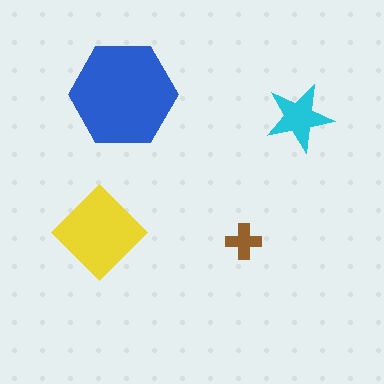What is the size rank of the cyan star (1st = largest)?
3rd.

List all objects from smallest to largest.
The brown cross, the cyan star, the yellow diamond, the blue hexagon.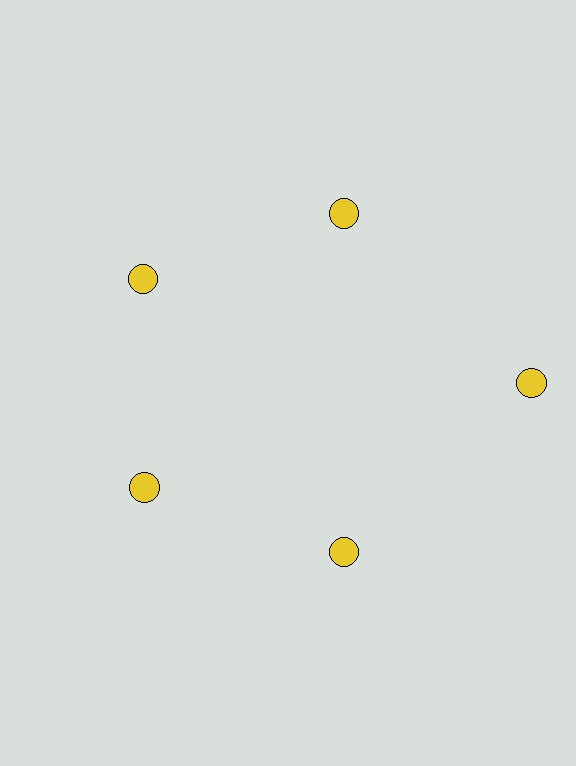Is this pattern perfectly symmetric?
No. The 5 yellow circles are arranged in a ring, but one element near the 3 o'clock position is pushed outward from the center, breaking the 5-fold rotational symmetry.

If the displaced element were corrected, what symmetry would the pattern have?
It would have 5-fold rotational symmetry — the pattern would map onto itself every 72 degrees.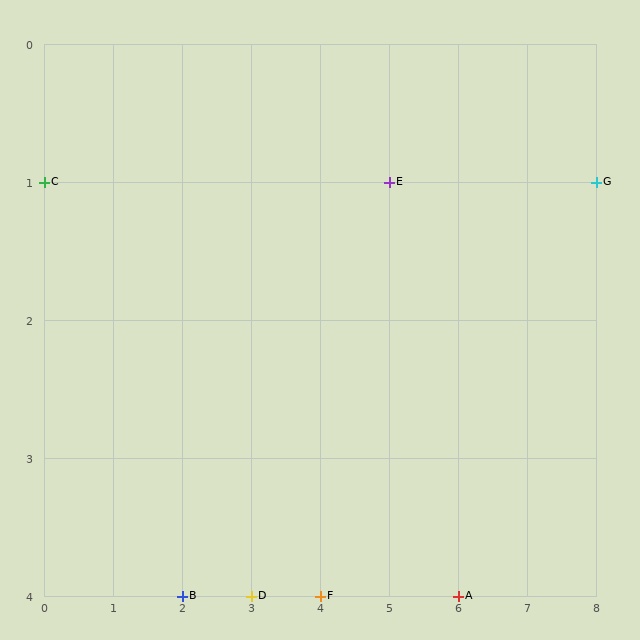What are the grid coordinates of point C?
Point C is at grid coordinates (0, 1).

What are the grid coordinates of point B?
Point B is at grid coordinates (2, 4).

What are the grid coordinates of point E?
Point E is at grid coordinates (5, 1).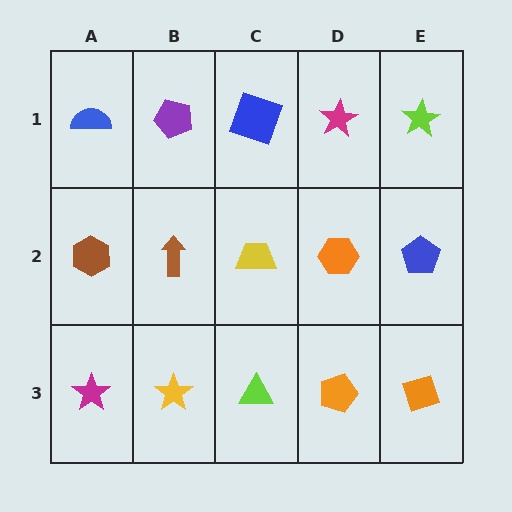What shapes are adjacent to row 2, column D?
A magenta star (row 1, column D), an orange pentagon (row 3, column D), a yellow trapezoid (row 2, column C), a blue pentagon (row 2, column E).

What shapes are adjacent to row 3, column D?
An orange hexagon (row 2, column D), a lime triangle (row 3, column C), an orange diamond (row 3, column E).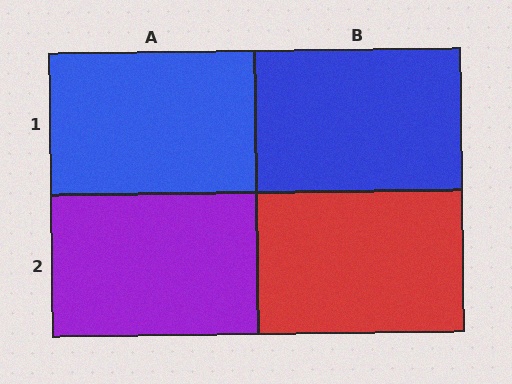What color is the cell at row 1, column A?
Blue.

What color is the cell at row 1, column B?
Blue.